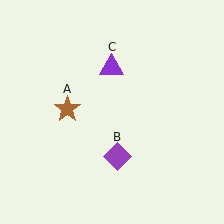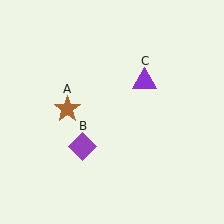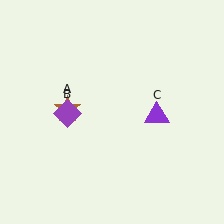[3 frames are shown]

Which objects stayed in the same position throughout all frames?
Brown star (object A) remained stationary.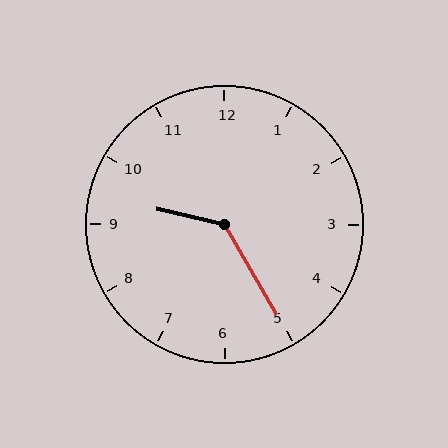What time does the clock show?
9:25.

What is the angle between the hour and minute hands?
Approximately 132 degrees.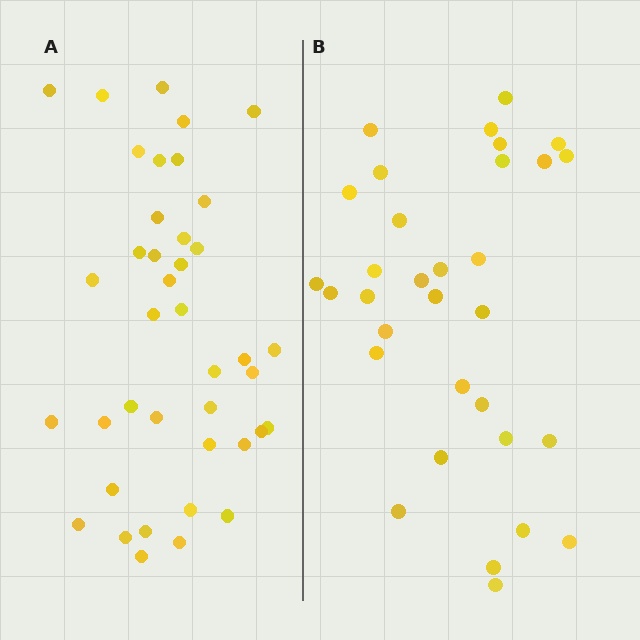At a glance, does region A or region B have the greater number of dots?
Region A (the left region) has more dots.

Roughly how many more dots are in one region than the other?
Region A has roughly 8 or so more dots than region B.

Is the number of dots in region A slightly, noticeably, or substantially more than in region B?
Region A has noticeably more, but not dramatically so. The ratio is roughly 1.2 to 1.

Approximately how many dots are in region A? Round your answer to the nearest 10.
About 40 dots.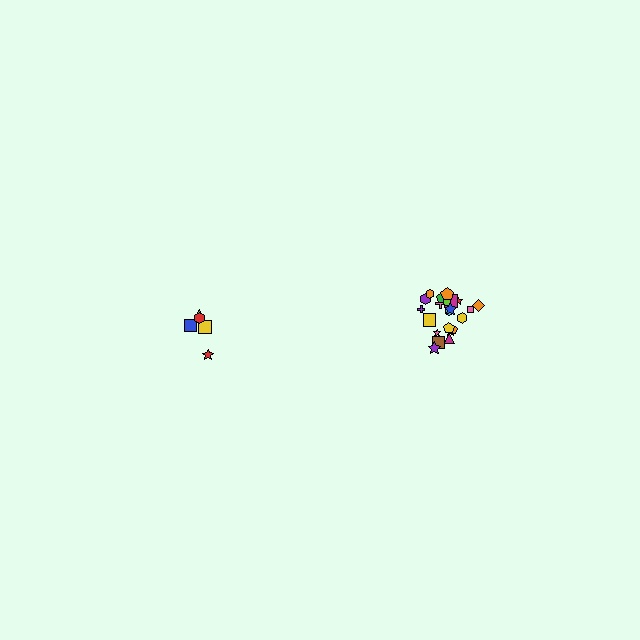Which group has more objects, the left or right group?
The right group.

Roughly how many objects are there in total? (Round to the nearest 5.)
Roughly 25 objects in total.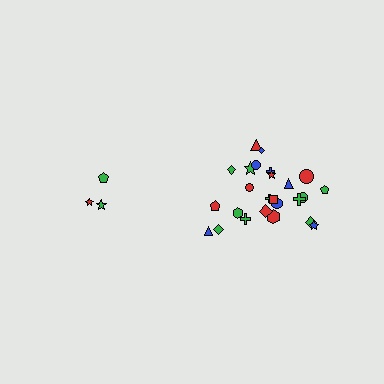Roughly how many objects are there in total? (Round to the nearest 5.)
Roughly 30 objects in total.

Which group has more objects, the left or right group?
The right group.